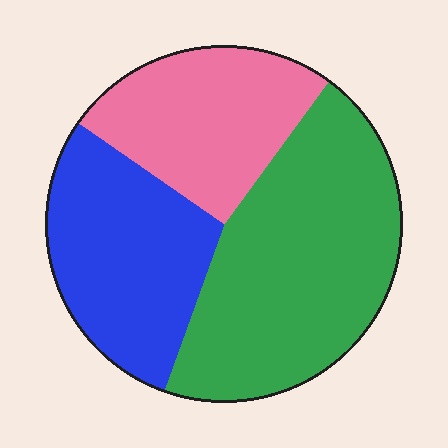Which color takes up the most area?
Green, at roughly 45%.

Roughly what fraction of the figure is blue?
Blue covers 29% of the figure.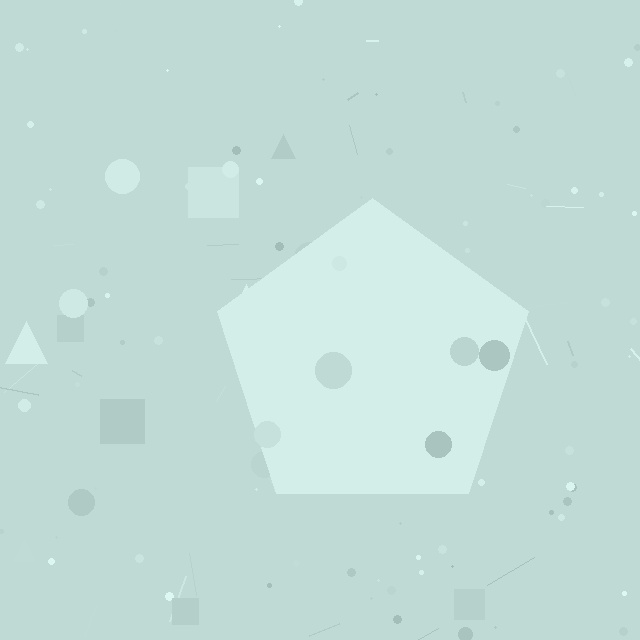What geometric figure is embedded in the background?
A pentagon is embedded in the background.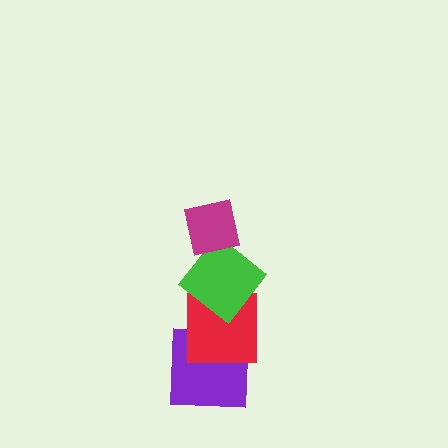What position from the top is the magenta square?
The magenta square is 1st from the top.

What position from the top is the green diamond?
The green diamond is 2nd from the top.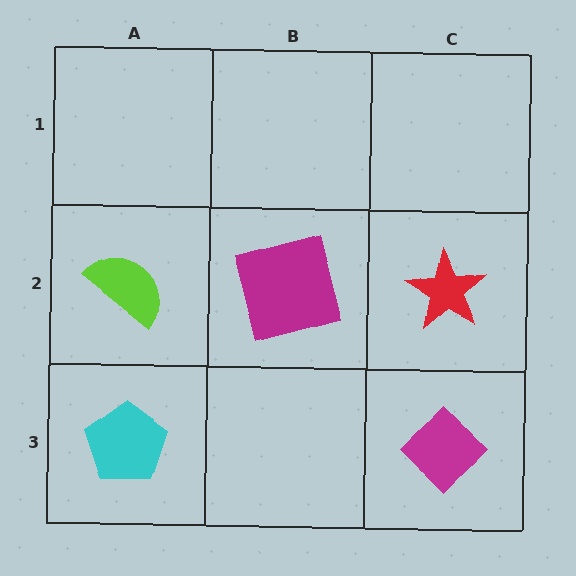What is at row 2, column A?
A lime semicircle.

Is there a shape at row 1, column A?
No, that cell is empty.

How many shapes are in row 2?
3 shapes.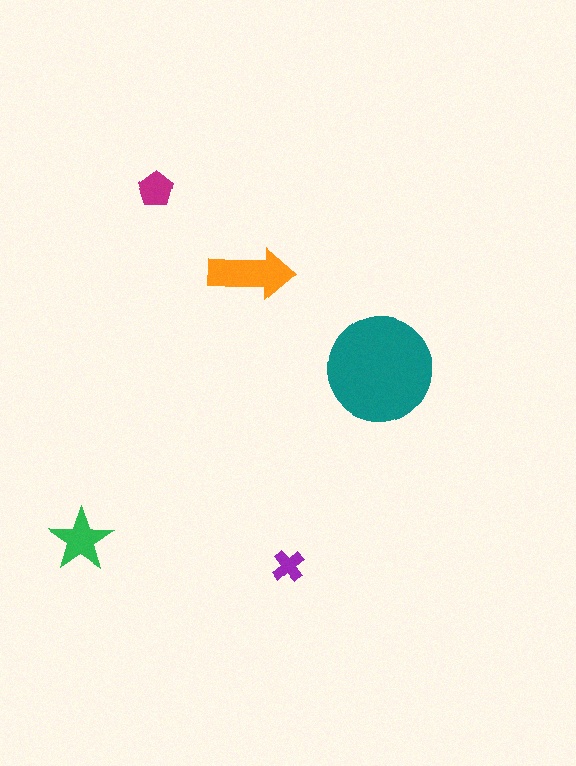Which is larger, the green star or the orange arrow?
The orange arrow.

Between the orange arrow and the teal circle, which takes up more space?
The teal circle.